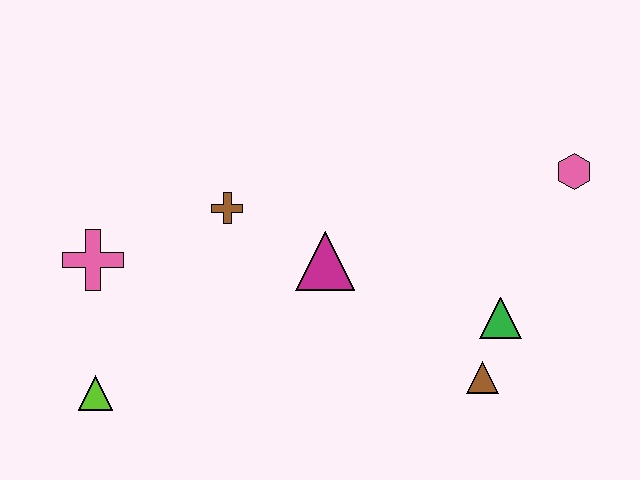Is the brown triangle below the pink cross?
Yes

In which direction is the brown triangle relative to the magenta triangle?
The brown triangle is to the right of the magenta triangle.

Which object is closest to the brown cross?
The magenta triangle is closest to the brown cross.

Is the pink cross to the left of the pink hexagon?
Yes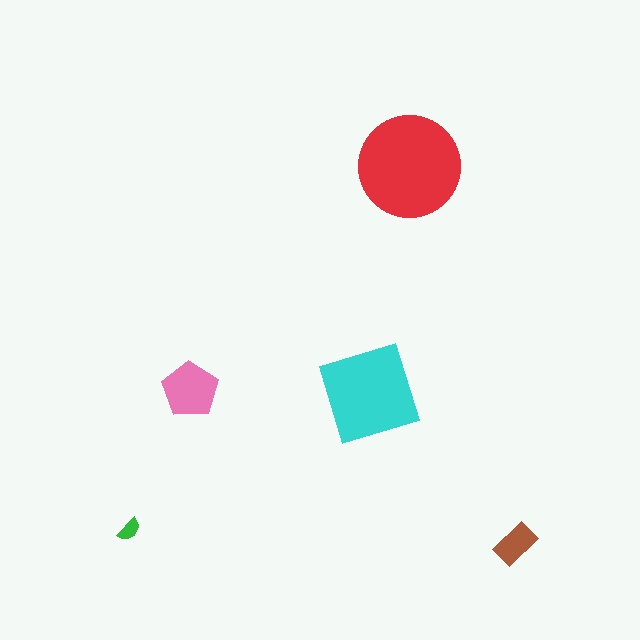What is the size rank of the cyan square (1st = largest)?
2nd.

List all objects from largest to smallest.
The red circle, the cyan square, the pink pentagon, the brown rectangle, the green semicircle.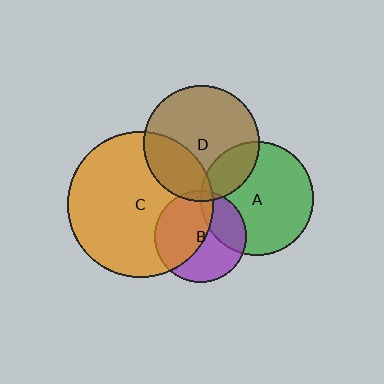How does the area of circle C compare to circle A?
Approximately 1.6 times.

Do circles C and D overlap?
Yes.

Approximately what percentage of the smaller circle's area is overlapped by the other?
Approximately 30%.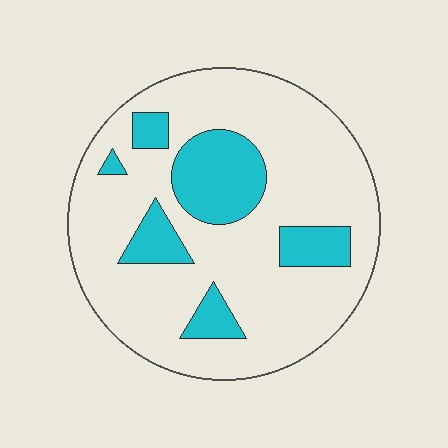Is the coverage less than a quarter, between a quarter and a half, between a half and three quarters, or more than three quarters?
Less than a quarter.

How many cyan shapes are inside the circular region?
6.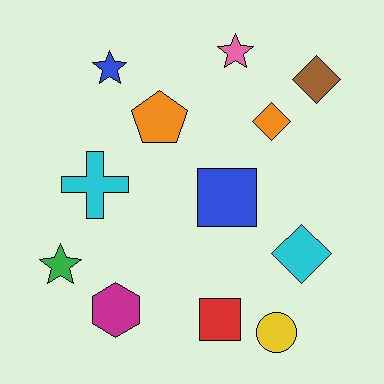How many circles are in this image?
There is 1 circle.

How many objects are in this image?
There are 12 objects.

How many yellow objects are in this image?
There is 1 yellow object.